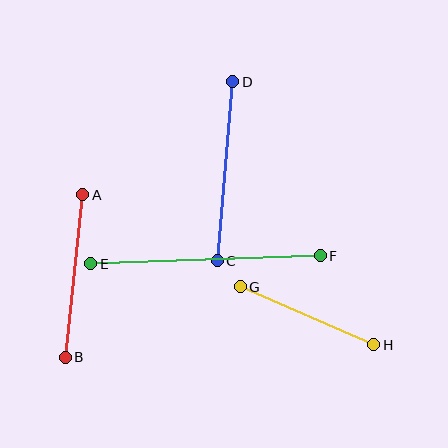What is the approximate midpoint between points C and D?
The midpoint is at approximately (225, 171) pixels.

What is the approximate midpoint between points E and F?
The midpoint is at approximately (205, 260) pixels.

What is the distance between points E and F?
The distance is approximately 230 pixels.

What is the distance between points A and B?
The distance is approximately 163 pixels.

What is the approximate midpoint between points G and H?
The midpoint is at approximately (307, 316) pixels.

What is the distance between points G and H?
The distance is approximately 145 pixels.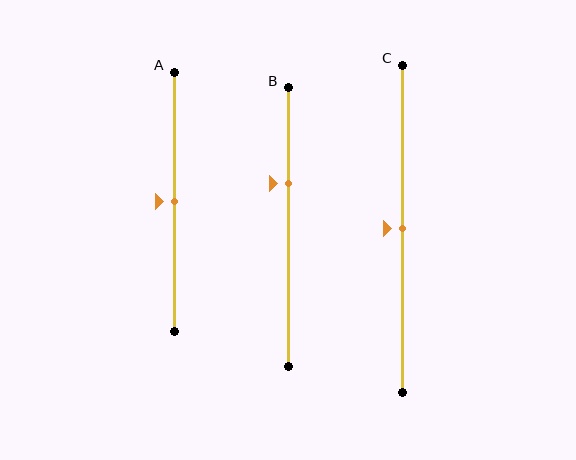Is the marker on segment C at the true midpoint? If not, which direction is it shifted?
Yes, the marker on segment C is at the true midpoint.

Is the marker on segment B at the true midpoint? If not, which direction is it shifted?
No, the marker on segment B is shifted upward by about 16% of the segment length.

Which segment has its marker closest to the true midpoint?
Segment A has its marker closest to the true midpoint.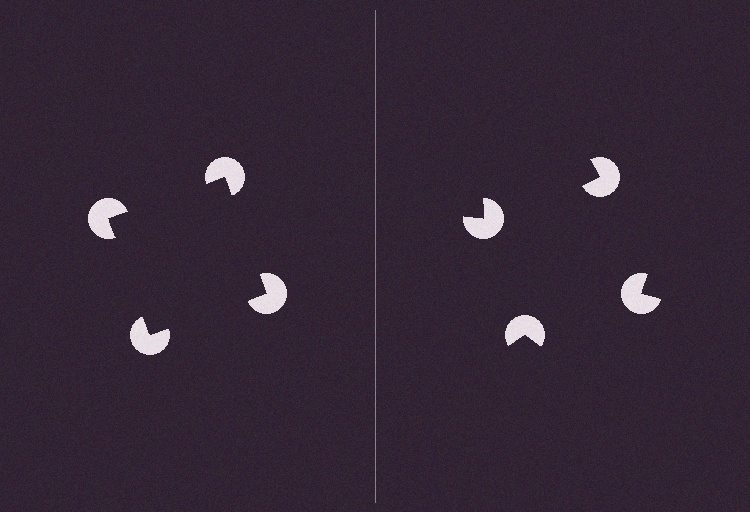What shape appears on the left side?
An illusory square.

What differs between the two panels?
The pac-man discs are positioned identically on both sides; only the wedge orientations differ. On the left they align to a square; on the right they are misaligned.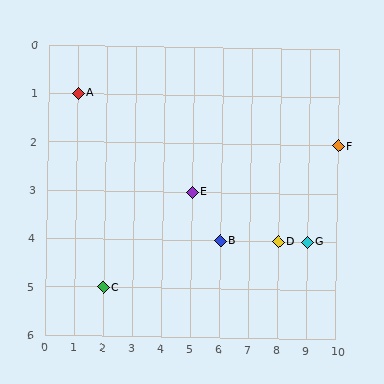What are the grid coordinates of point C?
Point C is at grid coordinates (2, 5).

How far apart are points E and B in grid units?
Points E and B are 1 column and 1 row apart (about 1.4 grid units diagonally).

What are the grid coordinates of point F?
Point F is at grid coordinates (10, 2).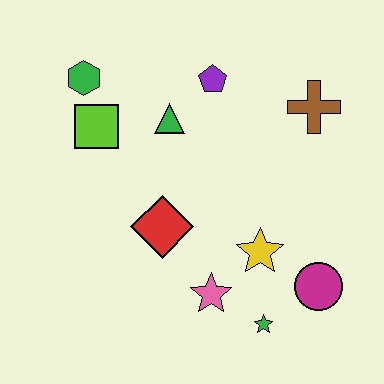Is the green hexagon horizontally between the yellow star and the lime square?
No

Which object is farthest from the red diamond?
The brown cross is farthest from the red diamond.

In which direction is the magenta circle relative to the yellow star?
The magenta circle is to the right of the yellow star.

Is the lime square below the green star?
No